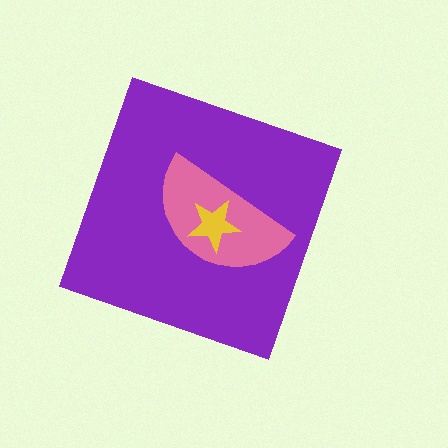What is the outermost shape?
The purple diamond.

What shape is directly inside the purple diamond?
The pink semicircle.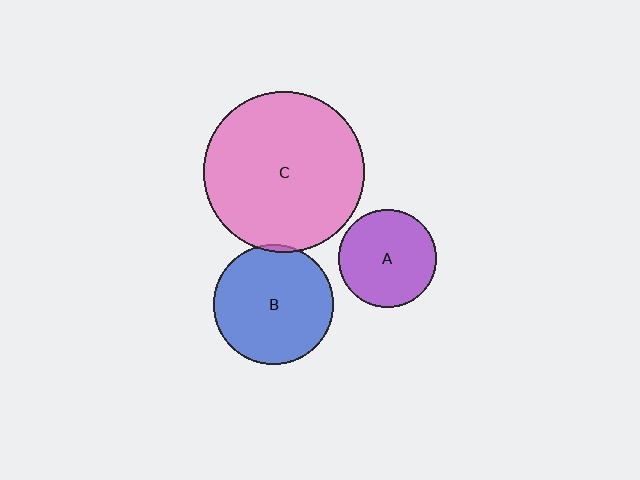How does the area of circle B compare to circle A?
Approximately 1.5 times.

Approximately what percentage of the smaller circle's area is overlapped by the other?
Approximately 5%.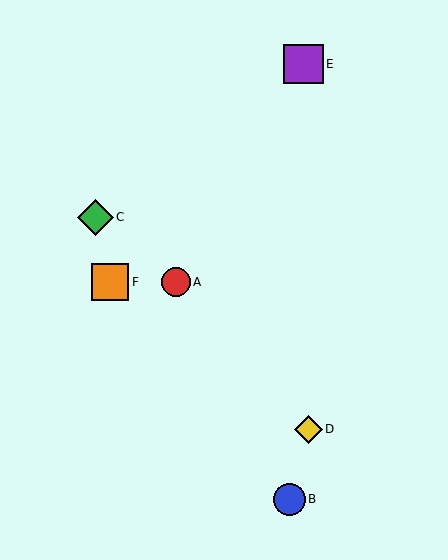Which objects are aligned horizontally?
Objects A, F are aligned horizontally.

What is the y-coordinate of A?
Object A is at y≈282.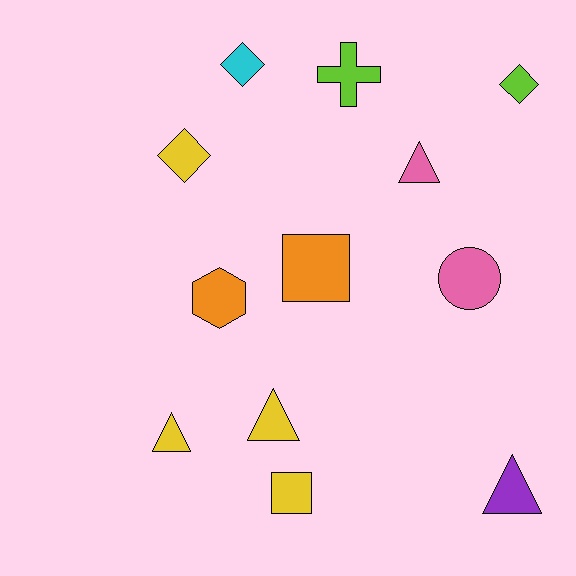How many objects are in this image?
There are 12 objects.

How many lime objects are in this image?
There are 2 lime objects.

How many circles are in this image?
There is 1 circle.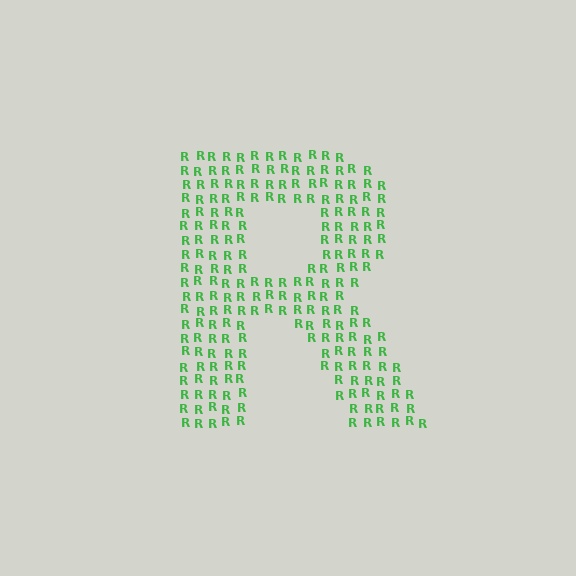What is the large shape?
The large shape is the letter R.